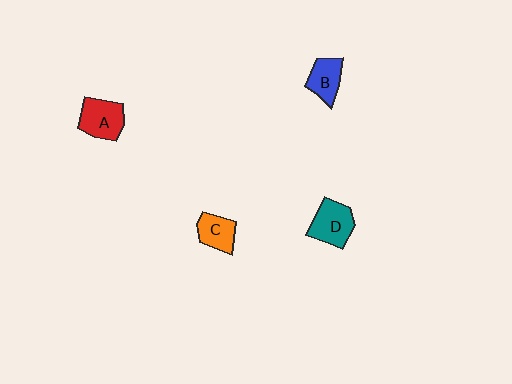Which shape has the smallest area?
Shape C (orange).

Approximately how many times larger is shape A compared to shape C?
Approximately 1.3 times.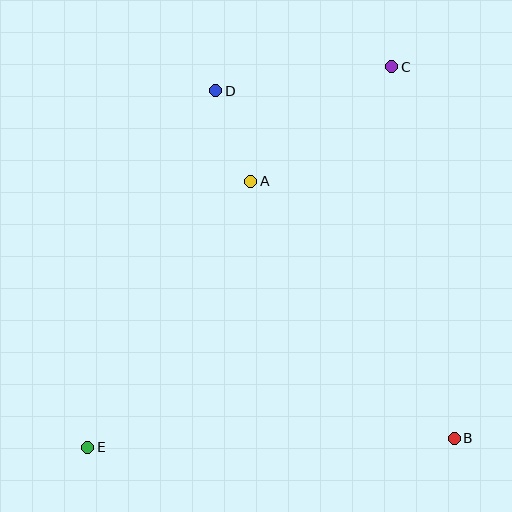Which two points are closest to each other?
Points A and D are closest to each other.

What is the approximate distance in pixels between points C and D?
The distance between C and D is approximately 178 pixels.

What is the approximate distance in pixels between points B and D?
The distance between B and D is approximately 422 pixels.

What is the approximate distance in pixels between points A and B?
The distance between A and B is approximately 328 pixels.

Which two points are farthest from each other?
Points C and E are farthest from each other.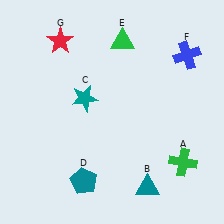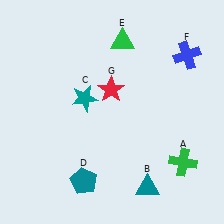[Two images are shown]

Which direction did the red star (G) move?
The red star (G) moved right.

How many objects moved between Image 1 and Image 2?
1 object moved between the two images.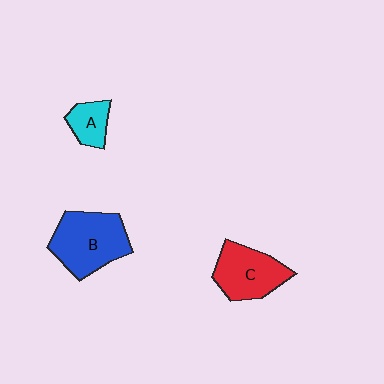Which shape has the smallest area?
Shape A (cyan).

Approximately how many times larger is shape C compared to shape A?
Approximately 2.0 times.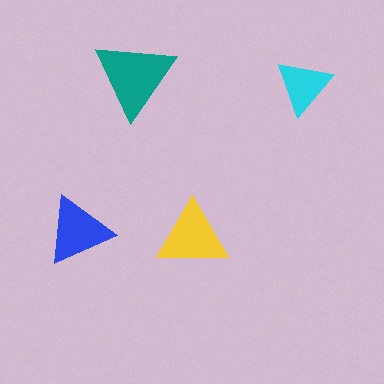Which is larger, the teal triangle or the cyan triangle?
The teal one.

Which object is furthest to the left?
The blue triangle is leftmost.